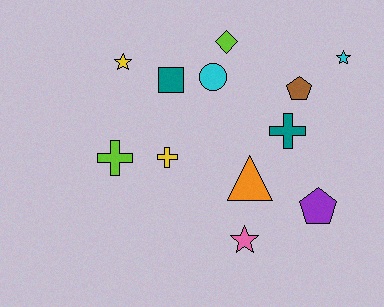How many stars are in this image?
There are 3 stars.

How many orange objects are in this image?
There is 1 orange object.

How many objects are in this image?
There are 12 objects.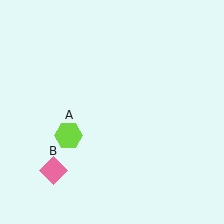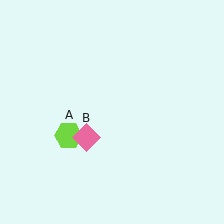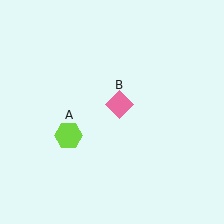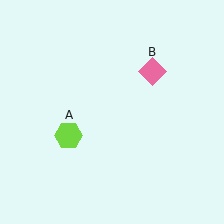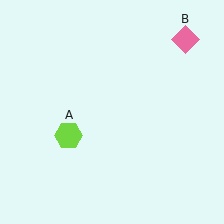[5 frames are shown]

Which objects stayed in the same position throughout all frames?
Lime hexagon (object A) remained stationary.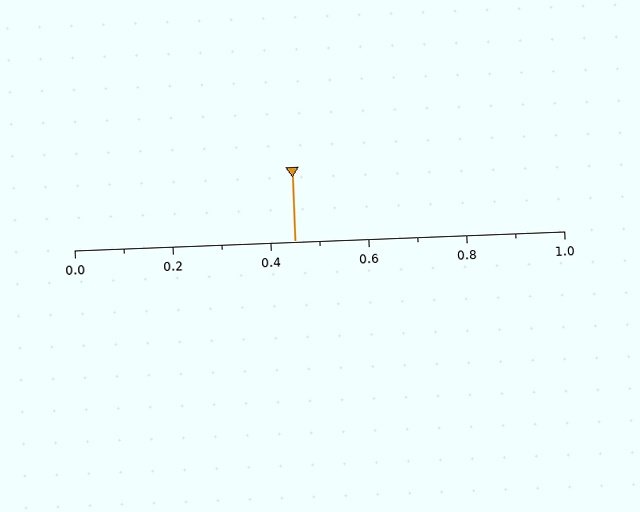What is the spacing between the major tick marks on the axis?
The major ticks are spaced 0.2 apart.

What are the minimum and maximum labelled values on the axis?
The axis runs from 0.0 to 1.0.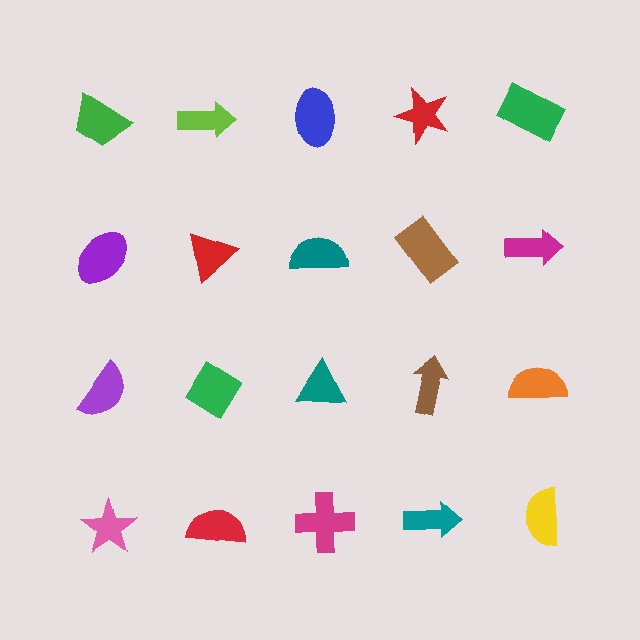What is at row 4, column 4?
A teal arrow.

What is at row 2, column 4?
A brown rectangle.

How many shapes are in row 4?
5 shapes.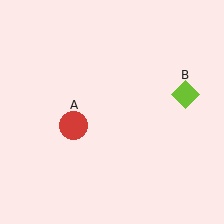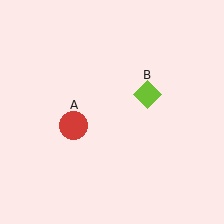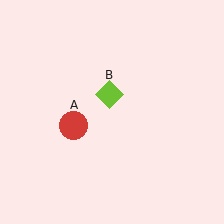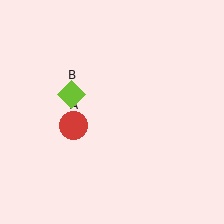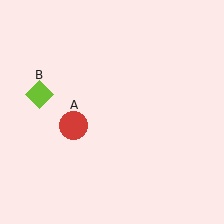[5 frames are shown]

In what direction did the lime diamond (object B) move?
The lime diamond (object B) moved left.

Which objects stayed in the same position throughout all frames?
Red circle (object A) remained stationary.